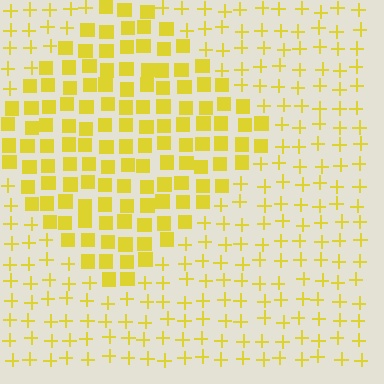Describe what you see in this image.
The image is filled with small yellow elements arranged in a uniform grid. A diamond-shaped region contains squares, while the surrounding area contains plus signs. The boundary is defined purely by the change in element shape.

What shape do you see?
I see a diamond.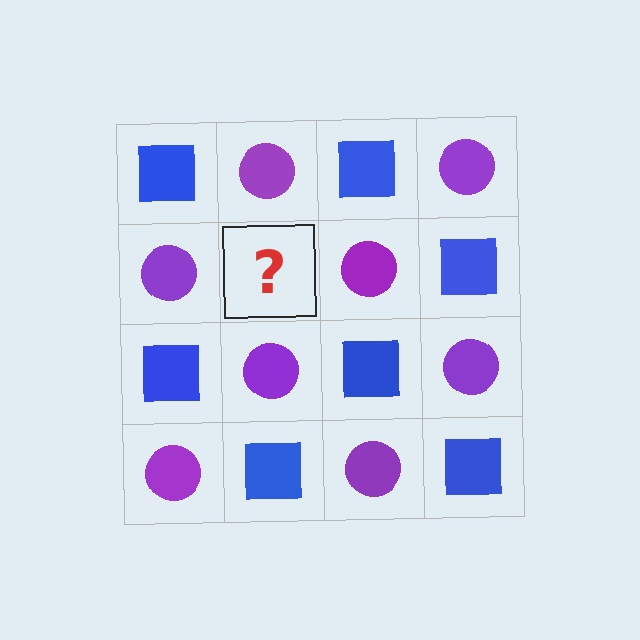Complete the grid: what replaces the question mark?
The question mark should be replaced with a blue square.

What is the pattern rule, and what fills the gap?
The rule is that it alternates blue square and purple circle in a checkerboard pattern. The gap should be filled with a blue square.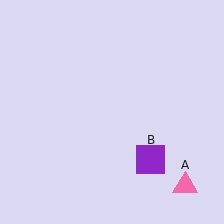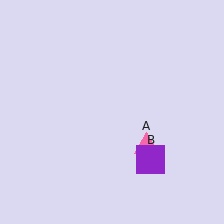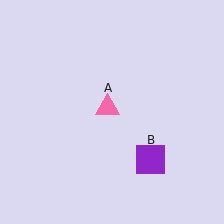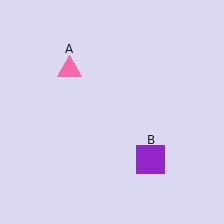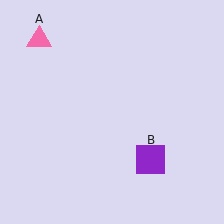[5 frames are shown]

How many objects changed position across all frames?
1 object changed position: pink triangle (object A).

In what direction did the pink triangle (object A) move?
The pink triangle (object A) moved up and to the left.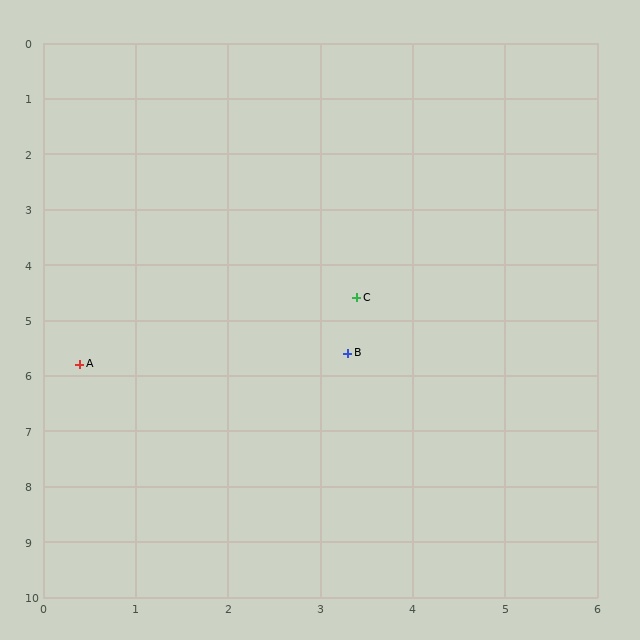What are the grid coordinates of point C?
Point C is at approximately (3.4, 4.6).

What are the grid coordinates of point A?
Point A is at approximately (0.4, 5.8).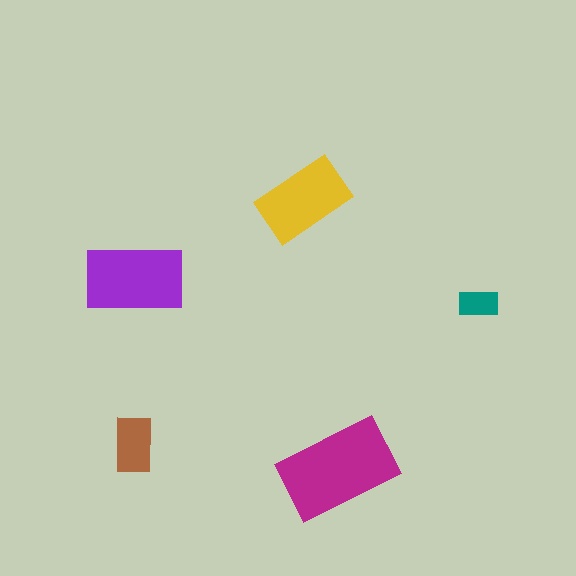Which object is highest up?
The yellow rectangle is topmost.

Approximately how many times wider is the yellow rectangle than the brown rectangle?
About 1.5 times wider.